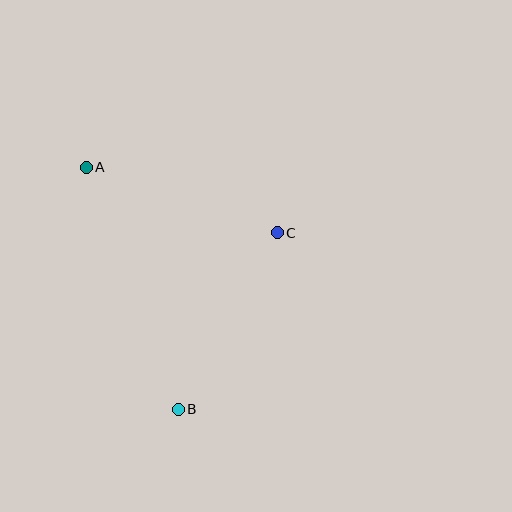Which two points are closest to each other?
Points A and C are closest to each other.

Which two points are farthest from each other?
Points A and B are farthest from each other.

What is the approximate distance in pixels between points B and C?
The distance between B and C is approximately 203 pixels.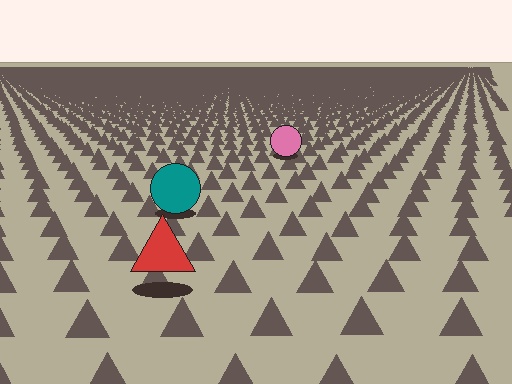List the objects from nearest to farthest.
From nearest to farthest: the red triangle, the teal circle, the pink circle.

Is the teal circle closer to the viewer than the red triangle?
No. The red triangle is closer — you can tell from the texture gradient: the ground texture is coarser near it.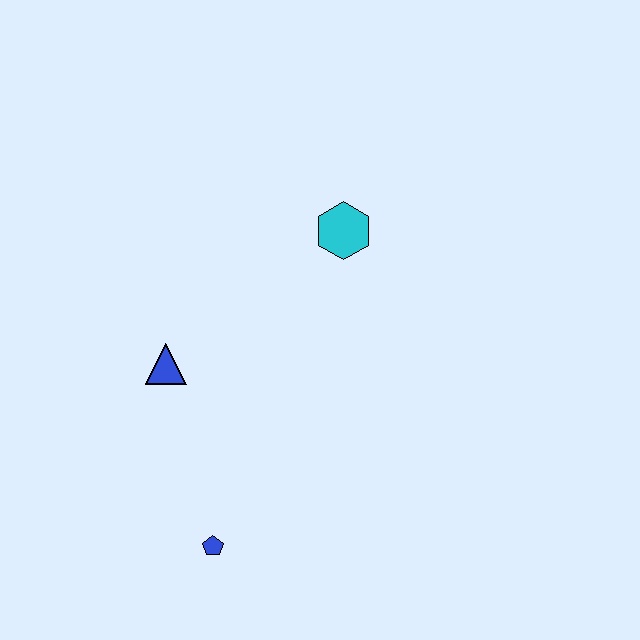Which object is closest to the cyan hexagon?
The blue triangle is closest to the cyan hexagon.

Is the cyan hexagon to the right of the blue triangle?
Yes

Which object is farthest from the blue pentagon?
The cyan hexagon is farthest from the blue pentagon.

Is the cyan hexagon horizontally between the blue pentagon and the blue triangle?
No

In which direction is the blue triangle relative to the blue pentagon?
The blue triangle is above the blue pentagon.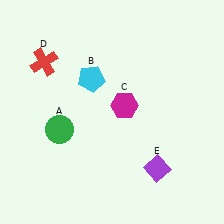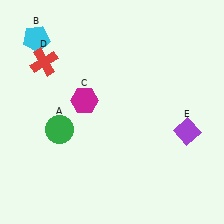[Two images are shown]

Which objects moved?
The objects that moved are: the cyan pentagon (B), the magenta hexagon (C), the purple diamond (E).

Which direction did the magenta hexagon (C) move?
The magenta hexagon (C) moved left.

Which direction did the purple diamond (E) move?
The purple diamond (E) moved up.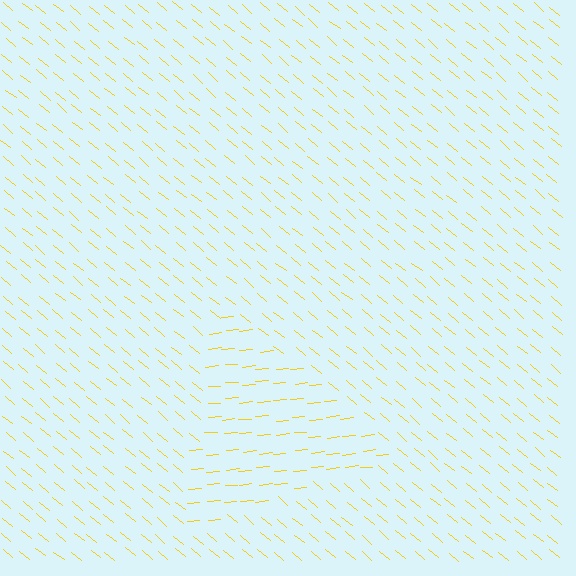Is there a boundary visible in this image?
Yes, there is a texture boundary formed by a change in line orientation.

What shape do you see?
I see a triangle.